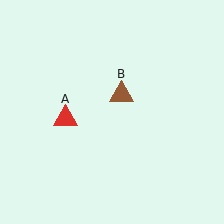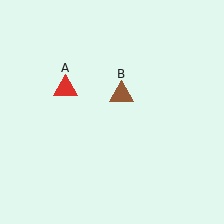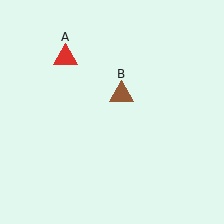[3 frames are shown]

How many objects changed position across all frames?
1 object changed position: red triangle (object A).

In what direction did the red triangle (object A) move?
The red triangle (object A) moved up.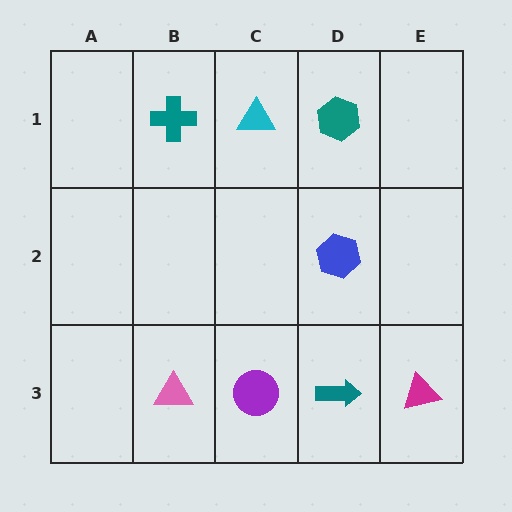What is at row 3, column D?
A teal arrow.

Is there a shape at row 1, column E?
No, that cell is empty.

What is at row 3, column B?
A pink triangle.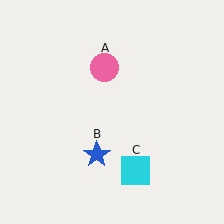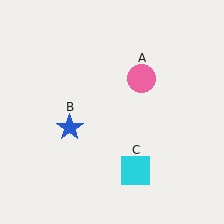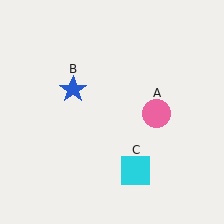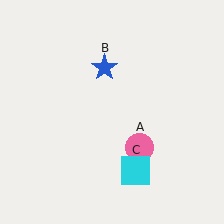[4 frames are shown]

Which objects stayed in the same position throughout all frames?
Cyan square (object C) remained stationary.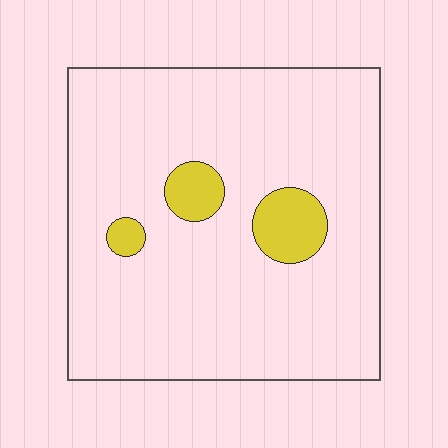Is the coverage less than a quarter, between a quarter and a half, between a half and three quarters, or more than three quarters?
Less than a quarter.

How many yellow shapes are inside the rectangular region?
3.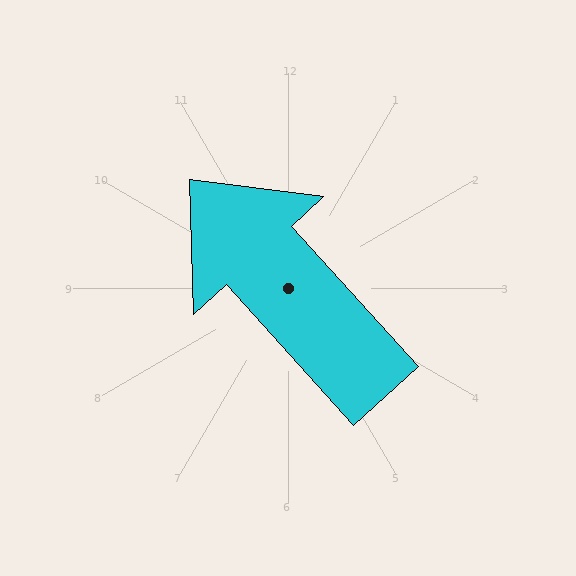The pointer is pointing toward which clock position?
Roughly 11 o'clock.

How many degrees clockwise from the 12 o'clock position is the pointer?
Approximately 318 degrees.